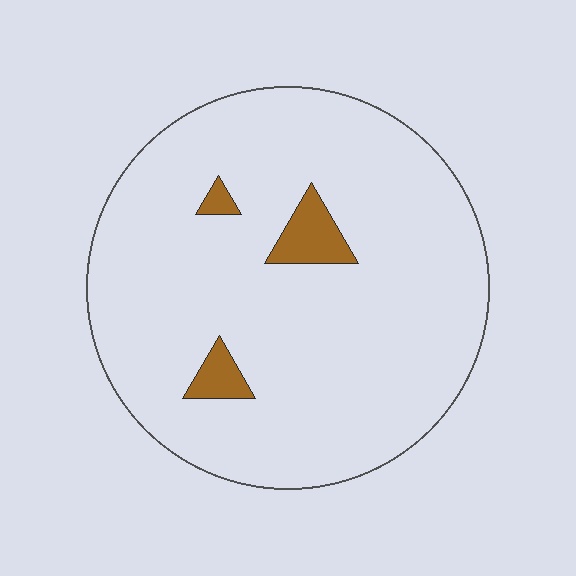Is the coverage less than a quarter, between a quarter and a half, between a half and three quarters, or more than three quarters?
Less than a quarter.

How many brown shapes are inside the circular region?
3.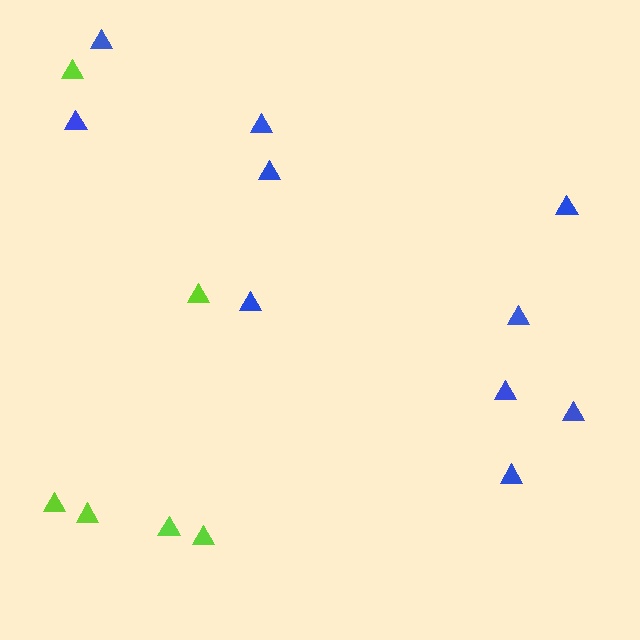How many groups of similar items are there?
There are 2 groups: one group of blue triangles (10) and one group of lime triangles (6).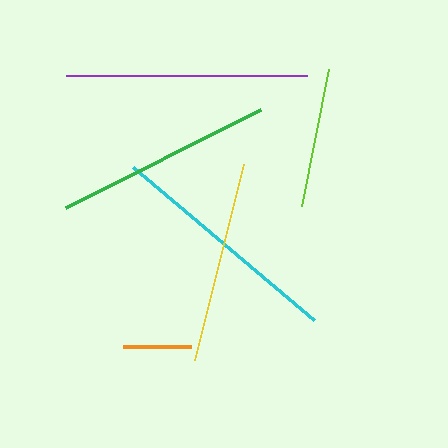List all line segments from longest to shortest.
From longest to shortest: purple, cyan, green, yellow, lime, orange.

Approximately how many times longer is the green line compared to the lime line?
The green line is approximately 1.6 times the length of the lime line.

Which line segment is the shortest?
The orange line is the shortest at approximately 68 pixels.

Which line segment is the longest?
The purple line is the longest at approximately 240 pixels.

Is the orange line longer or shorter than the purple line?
The purple line is longer than the orange line.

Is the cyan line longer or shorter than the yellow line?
The cyan line is longer than the yellow line.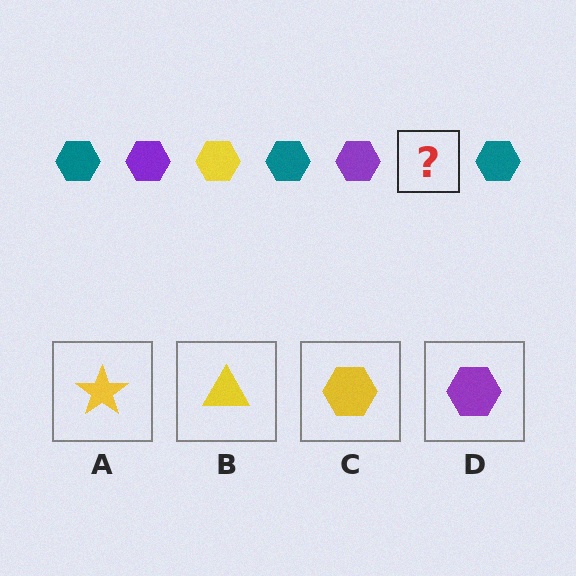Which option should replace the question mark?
Option C.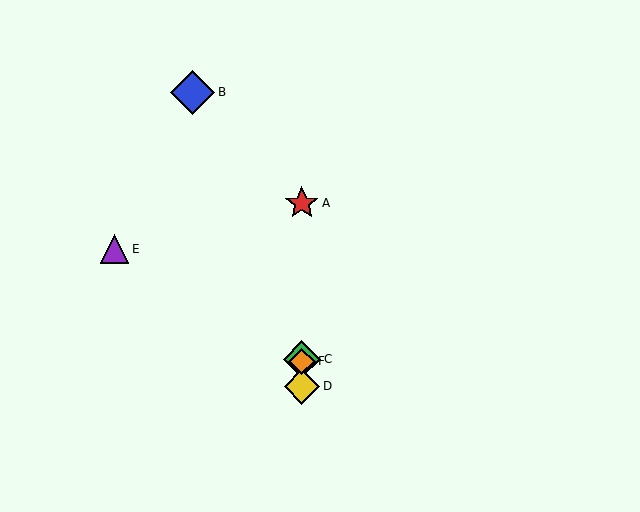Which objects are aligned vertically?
Objects A, C, D, F are aligned vertically.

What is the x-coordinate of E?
Object E is at x≈115.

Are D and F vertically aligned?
Yes, both are at x≈302.